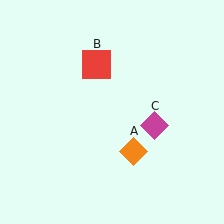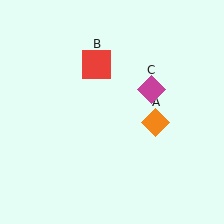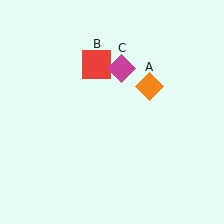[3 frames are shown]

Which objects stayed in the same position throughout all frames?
Red square (object B) remained stationary.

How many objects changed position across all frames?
2 objects changed position: orange diamond (object A), magenta diamond (object C).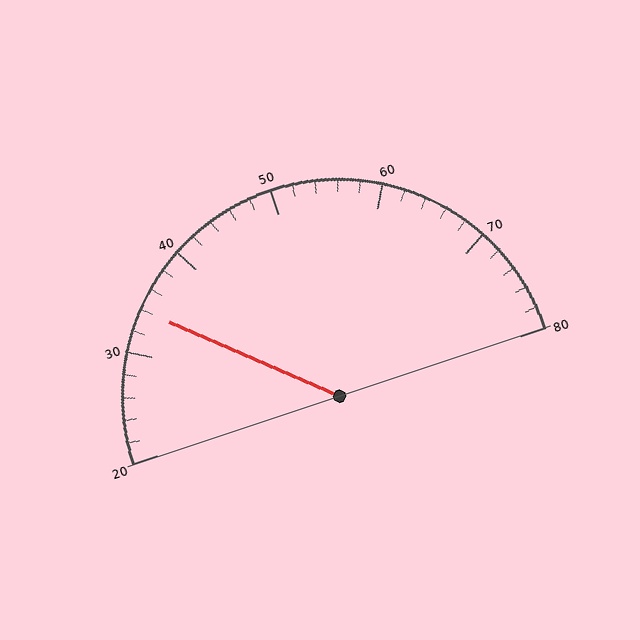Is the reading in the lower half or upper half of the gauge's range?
The reading is in the lower half of the range (20 to 80).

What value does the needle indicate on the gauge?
The needle indicates approximately 34.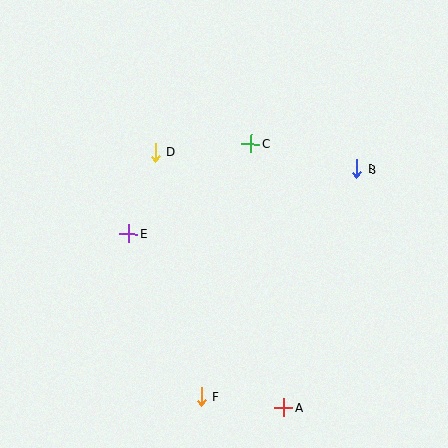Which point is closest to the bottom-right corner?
Point A is closest to the bottom-right corner.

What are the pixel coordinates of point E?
Point E is at (128, 234).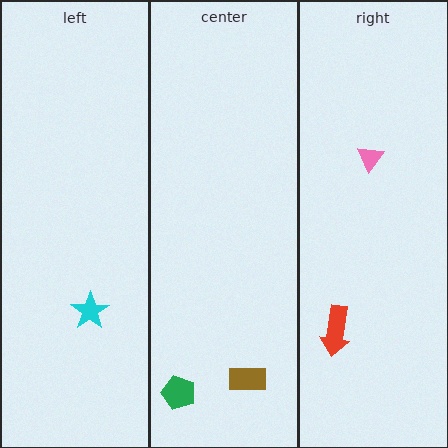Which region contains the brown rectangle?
The center region.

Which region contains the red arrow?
The right region.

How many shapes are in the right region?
2.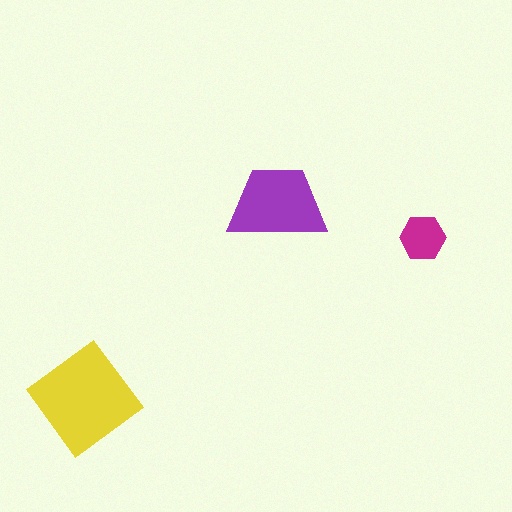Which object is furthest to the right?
The magenta hexagon is rightmost.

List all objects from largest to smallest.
The yellow diamond, the purple trapezoid, the magenta hexagon.